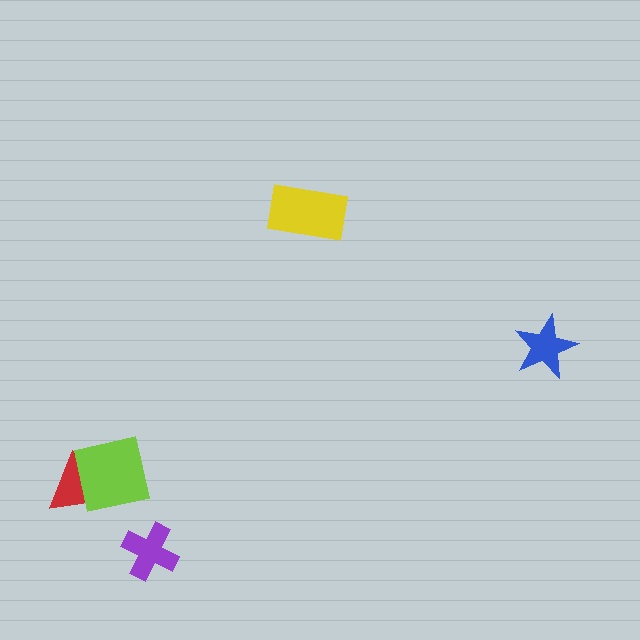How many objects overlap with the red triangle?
1 object overlaps with the red triangle.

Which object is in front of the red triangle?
The lime square is in front of the red triangle.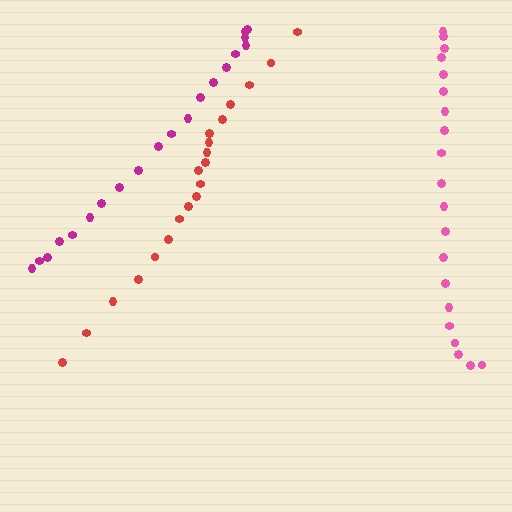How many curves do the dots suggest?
There are 3 distinct paths.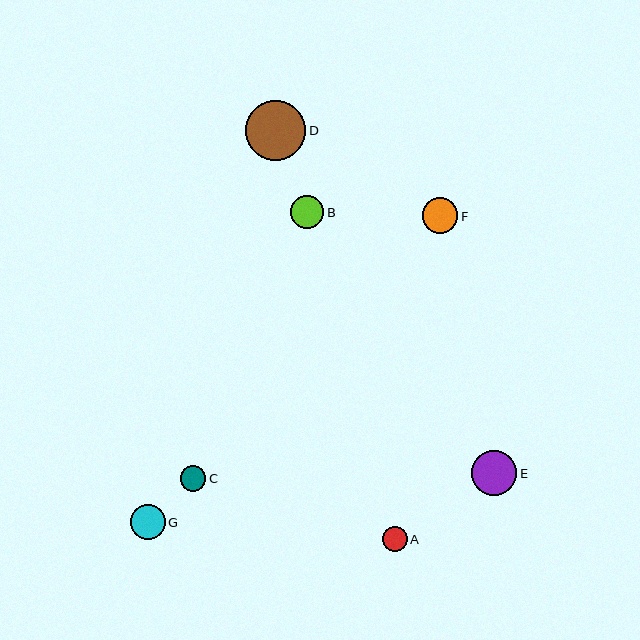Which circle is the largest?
Circle D is the largest with a size of approximately 60 pixels.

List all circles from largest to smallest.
From largest to smallest: D, E, F, G, B, C, A.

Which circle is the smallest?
Circle A is the smallest with a size of approximately 25 pixels.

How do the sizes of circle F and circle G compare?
Circle F and circle G are approximately the same size.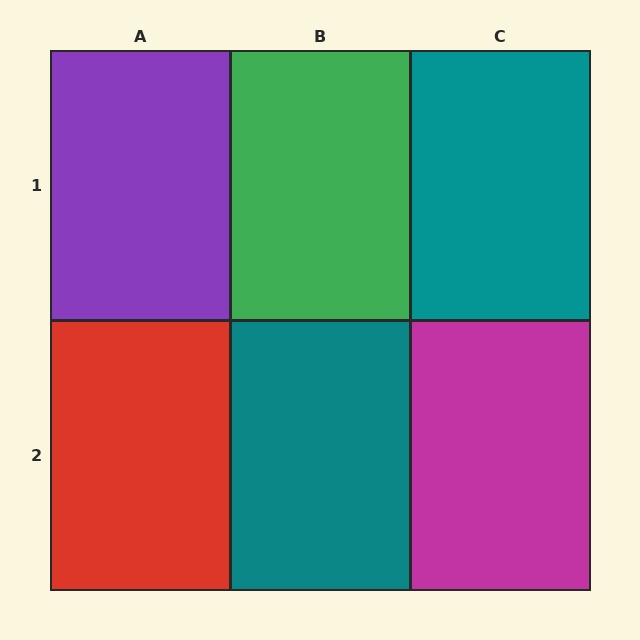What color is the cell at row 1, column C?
Teal.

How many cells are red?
1 cell is red.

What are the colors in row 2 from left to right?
Red, teal, magenta.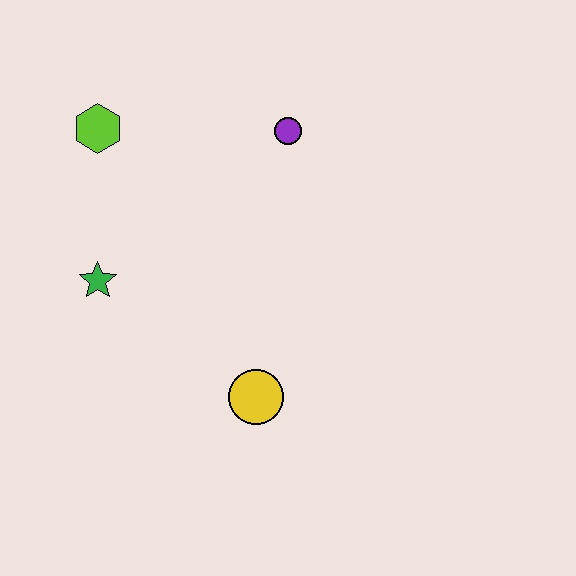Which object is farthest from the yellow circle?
The lime hexagon is farthest from the yellow circle.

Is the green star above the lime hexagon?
No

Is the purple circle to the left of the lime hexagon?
No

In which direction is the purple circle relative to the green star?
The purple circle is to the right of the green star.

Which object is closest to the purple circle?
The lime hexagon is closest to the purple circle.